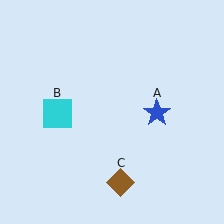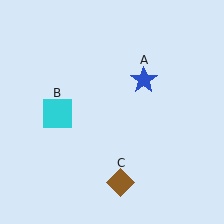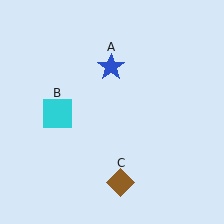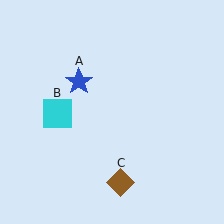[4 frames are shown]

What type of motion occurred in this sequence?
The blue star (object A) rotated counterclockwise around the center of the scene.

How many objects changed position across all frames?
1 object changed position: blue star (object A).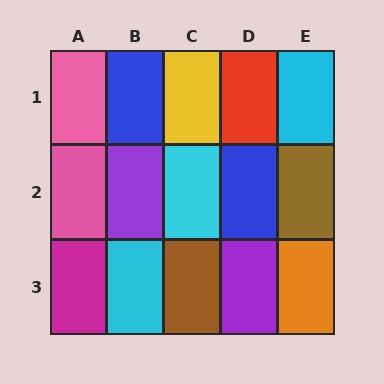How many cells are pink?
2 cells are pink.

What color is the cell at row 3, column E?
Orange.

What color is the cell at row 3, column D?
Purple.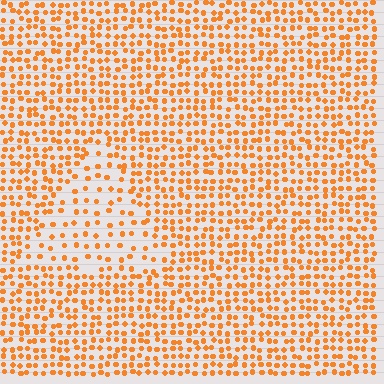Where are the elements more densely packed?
The elements are more densely packed outside the triangle boundary.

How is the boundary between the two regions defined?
The boundary is defined by a change in element density (approximately 2.0x ratio). All elements are the same color, size, and shape.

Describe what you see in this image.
The image contains small orange elements arranged at two different densities. A triangle-shaped region is visible where the elements are less densely packed than the surrounding area.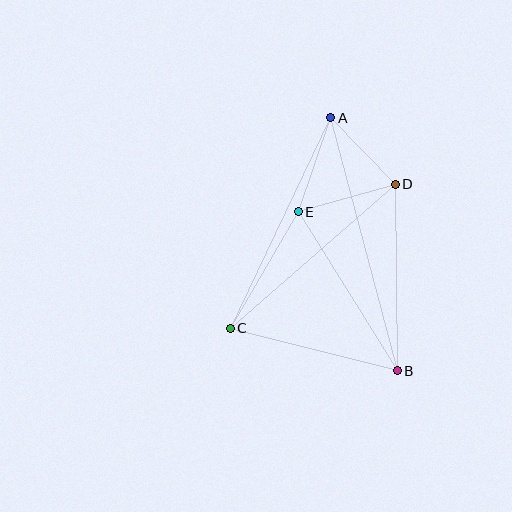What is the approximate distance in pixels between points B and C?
The distance between B and C is approximately 172 pixels.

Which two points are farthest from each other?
Points A and B are farthest from each other.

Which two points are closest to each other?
Points A and D are closest to each other.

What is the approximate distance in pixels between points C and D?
The distance between C and D is approximately 219 pixels.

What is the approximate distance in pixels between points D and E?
The distance between D and E is approximately 101 pixels.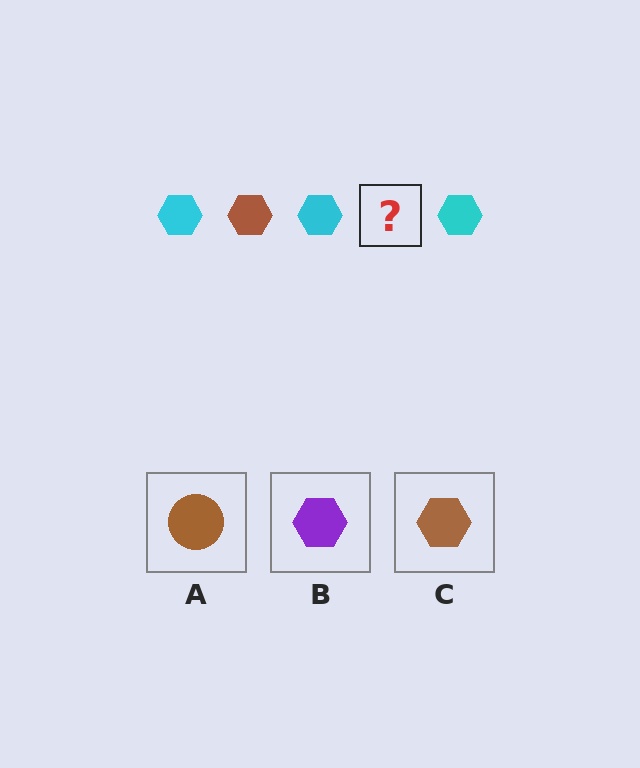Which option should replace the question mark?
Option C.